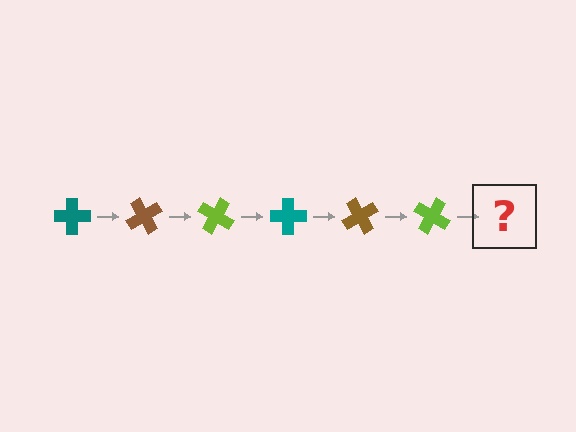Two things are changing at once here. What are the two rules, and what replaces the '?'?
The two rules are that it rotates 60 degrees each step and the color cycles through teal, brown, and lime. The '?' should be a teal cross, rotated 360 degrees from the start.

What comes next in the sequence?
The next element should be a teal cross, rotated 360 degrees from the start.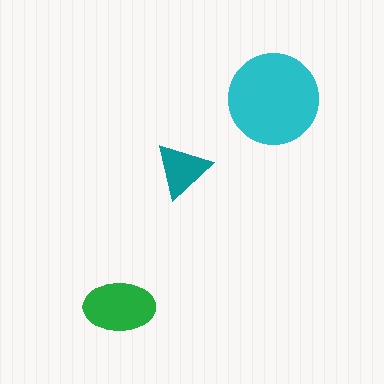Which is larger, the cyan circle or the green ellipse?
The cyan circle.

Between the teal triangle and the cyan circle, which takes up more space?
The cyan circle.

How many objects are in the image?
There are 3 objects in the image.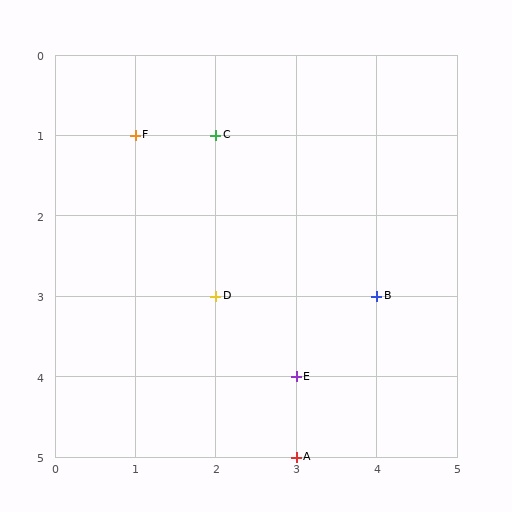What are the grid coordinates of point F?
Point F is at grid coordinates (1, 1).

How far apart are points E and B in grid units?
Points E and B are 1 column and 1 row apart (about 1.4 grid units diagonally).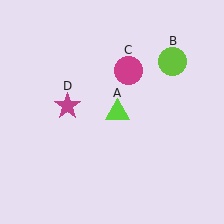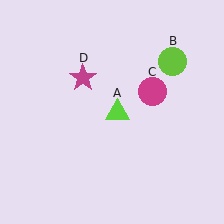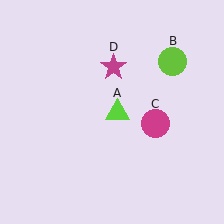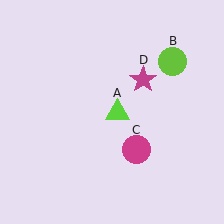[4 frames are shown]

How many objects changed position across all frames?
2 objects changed position: magenta circle (object C), magenta star (object D).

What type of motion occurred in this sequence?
The magenta circle (object C), magenta star (object D) rotated clockwise around the center of the scene.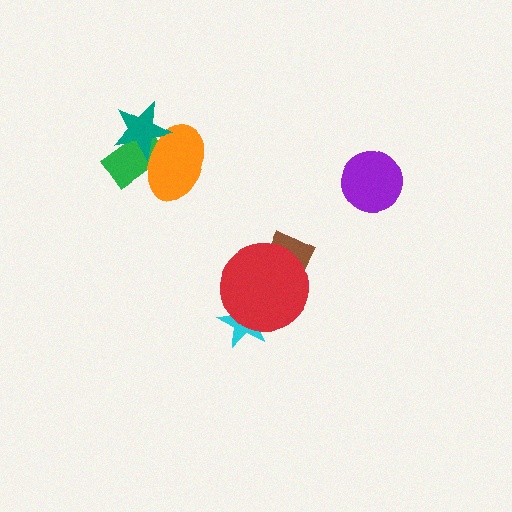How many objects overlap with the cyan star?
1 object overlaps with the cyan star.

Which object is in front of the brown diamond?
The red circle is in front of the brown diamond.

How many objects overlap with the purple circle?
0 objects overlap with the purple circle.